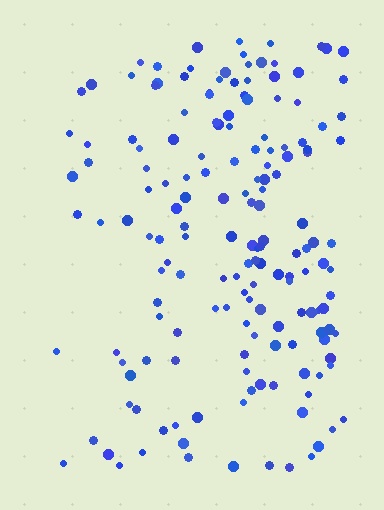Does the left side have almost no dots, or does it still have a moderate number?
Still a moderate number, just noticeably fewer than the right.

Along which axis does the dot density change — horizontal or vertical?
Horizontal.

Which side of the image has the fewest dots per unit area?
The left.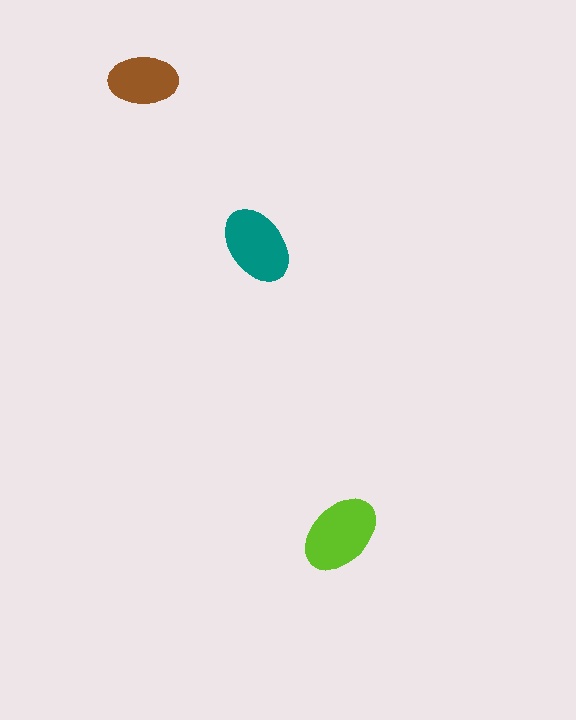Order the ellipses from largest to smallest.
the lime one, the teal one, the brown one.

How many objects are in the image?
There are 3 objects in the image.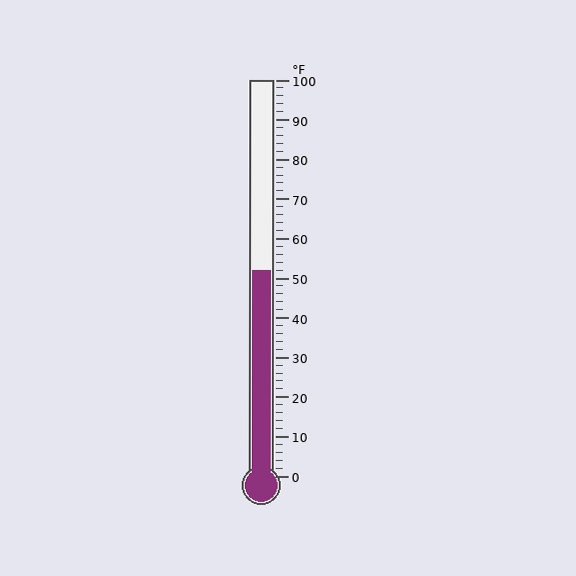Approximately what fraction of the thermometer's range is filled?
The thermometer is filled to approximately 50% of its range.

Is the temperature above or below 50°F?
The temperature is above 50°F.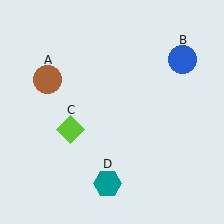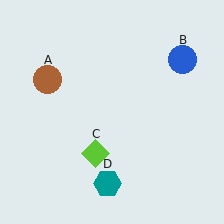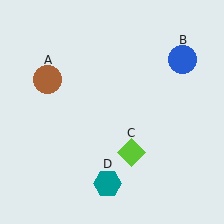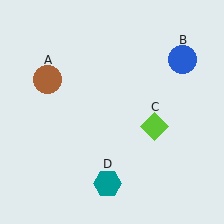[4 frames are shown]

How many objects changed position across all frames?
1 object changed position: lime diamond (object C).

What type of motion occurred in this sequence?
The lime diamond (object C) rotated counterclockwise around the center of the scene.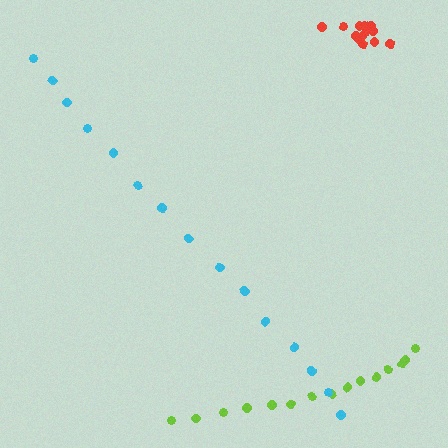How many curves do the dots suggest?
There are 3 distinct paths.